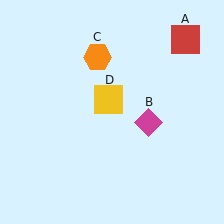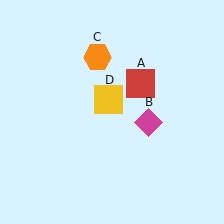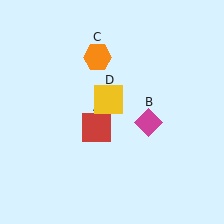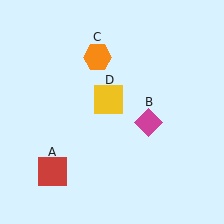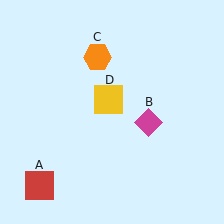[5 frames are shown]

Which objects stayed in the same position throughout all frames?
Magenta diamond (object B) and orange hexagon (object C) and yellow square (object D) remained stationary.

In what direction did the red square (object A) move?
The red square (object A) moved down and to the left.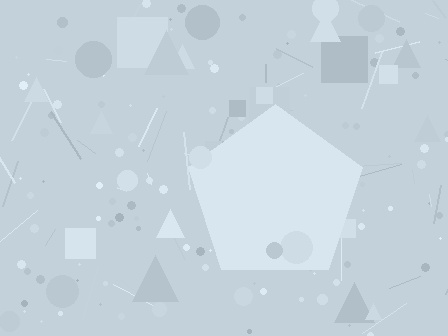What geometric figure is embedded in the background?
A pentagon is embedded in the background.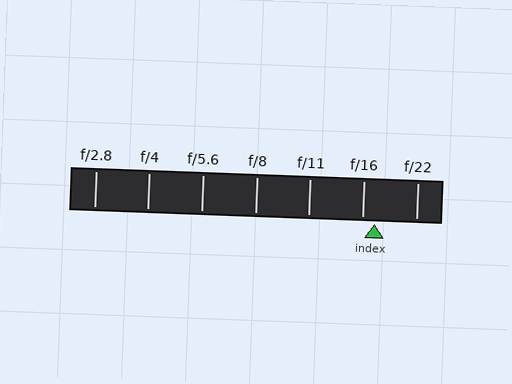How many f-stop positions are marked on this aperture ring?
There are 7 f-stop positions marked.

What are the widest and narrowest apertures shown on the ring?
The widest aperture shown is f/2.8 and the narrowest is f/22.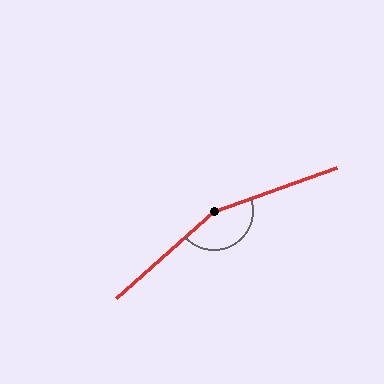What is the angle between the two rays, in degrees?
Approximately 158 degrees.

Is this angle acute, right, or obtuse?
It is obtuse.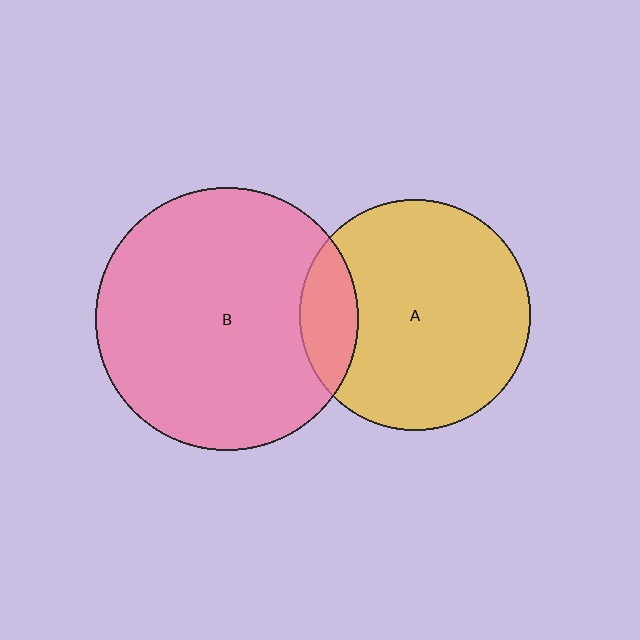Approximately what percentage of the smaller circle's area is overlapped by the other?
Approximately 15%.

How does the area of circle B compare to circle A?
Approximately 1.3 times.